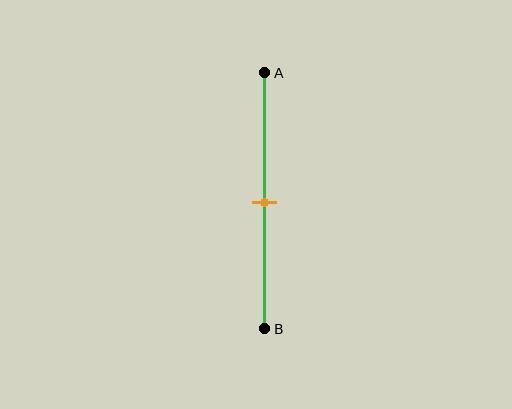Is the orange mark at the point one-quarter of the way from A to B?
No, the mark is at about 50% from A, not at the 25% one-quarter point.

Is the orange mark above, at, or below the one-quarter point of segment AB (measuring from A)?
The orange mark is below the one-quarter point of segment AB.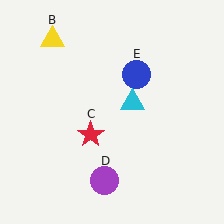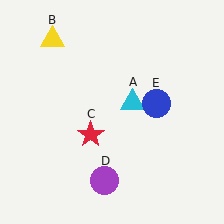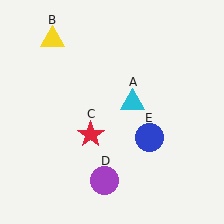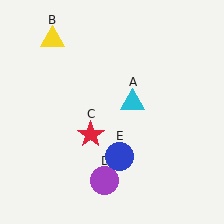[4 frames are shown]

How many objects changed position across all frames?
1 object changed position: blue circle (object E).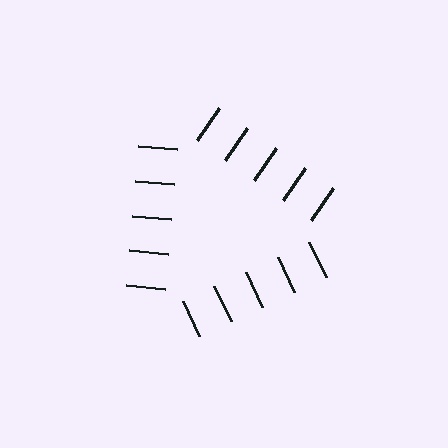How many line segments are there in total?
15 — 5 along each of the 3 edges.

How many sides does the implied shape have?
3 sides — the line-ends trace a triangle.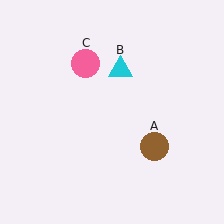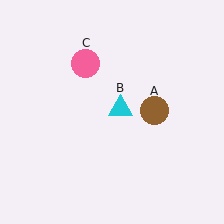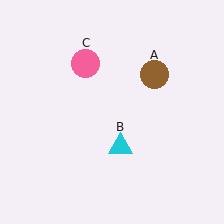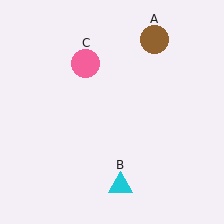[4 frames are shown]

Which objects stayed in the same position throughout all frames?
Pink circle (object C) remained stationary.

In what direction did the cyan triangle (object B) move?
The cyan triangle (object B) moved down.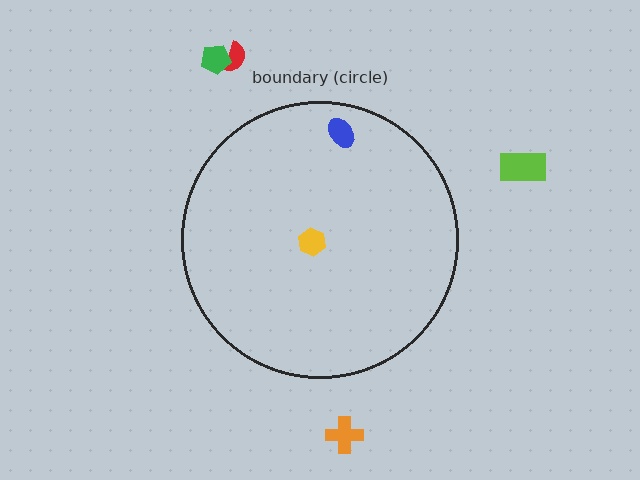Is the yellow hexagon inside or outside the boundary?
Inside.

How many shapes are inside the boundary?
2 inside, 4 outside.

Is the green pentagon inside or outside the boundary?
Outside.